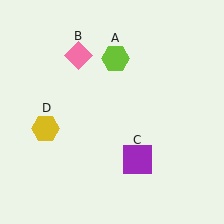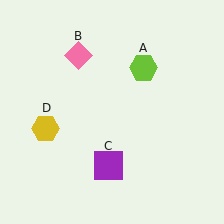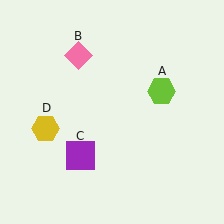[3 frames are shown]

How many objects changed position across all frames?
2 objects changed position: lime hexagon (object A), purple square (object C).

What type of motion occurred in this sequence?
The lime hexagon (object A), purple square (object C) rotated clockwise around the center of the scene.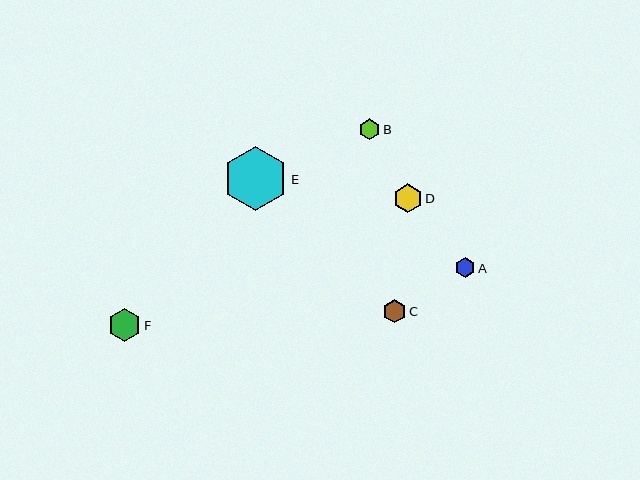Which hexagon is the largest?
Hexagon E is the largest with a size of approximately 64 pixels.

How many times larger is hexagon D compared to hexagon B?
Hexagon D is approximately 1.4 times the size of hexagon B.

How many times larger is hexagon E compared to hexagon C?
Hexagon E is approximately 2.8 times the size of hexagon C.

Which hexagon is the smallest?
Hexagon A is the smallest with a size of approximately 20 pixels.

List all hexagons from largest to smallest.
From largest to smallest: E, F, D, C, B, A.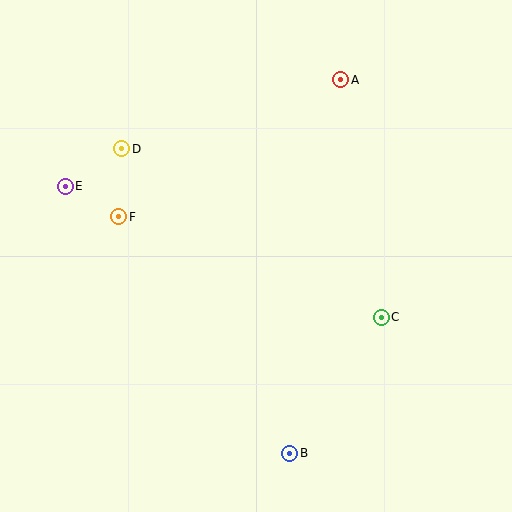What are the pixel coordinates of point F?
Point F is at (119, 217).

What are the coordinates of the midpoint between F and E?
The midpoint between F and E is at (92, 202).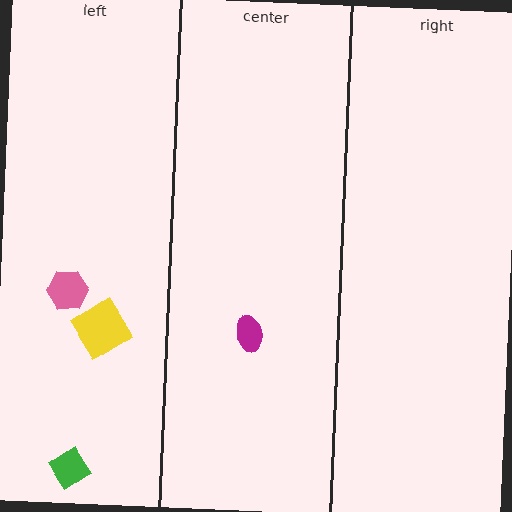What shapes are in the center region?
The magenta ellipse.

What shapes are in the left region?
The yellow diamond, the green diamond, the pink hexagon.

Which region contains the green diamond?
The left region.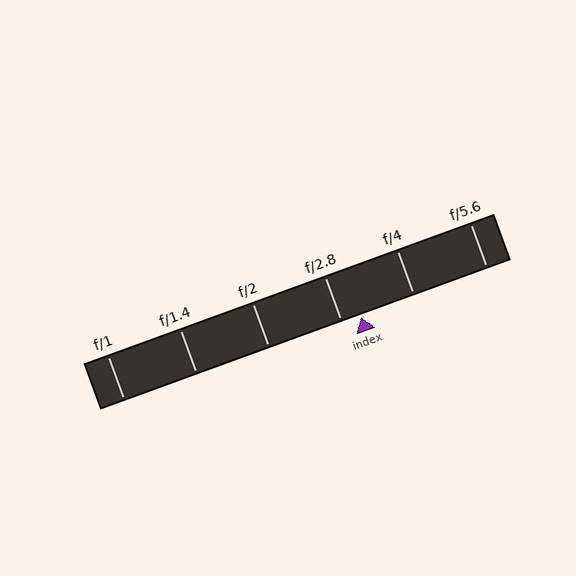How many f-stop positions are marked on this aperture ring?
There are 6 f-stop positions marked.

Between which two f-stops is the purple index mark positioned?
The index mark is between f/2.8 and f/4.